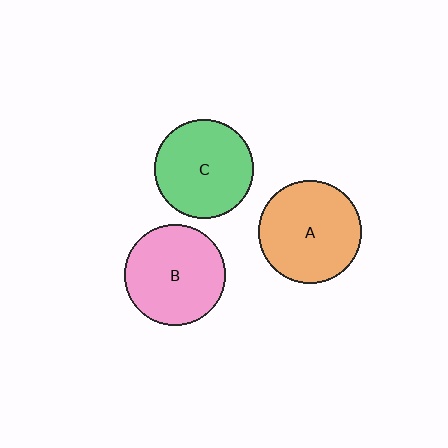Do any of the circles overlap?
No, none of the circles overlap.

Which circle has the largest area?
Circle A (orange).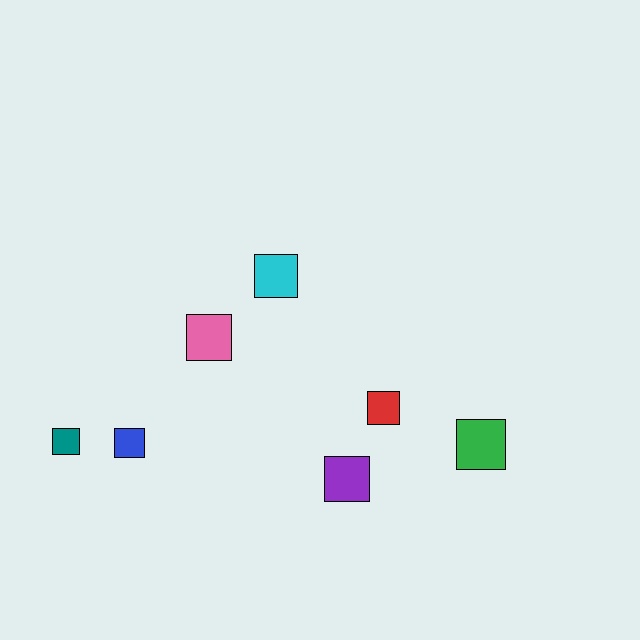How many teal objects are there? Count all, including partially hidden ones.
There is 1 teal object.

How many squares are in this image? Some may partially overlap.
There are 7 squares.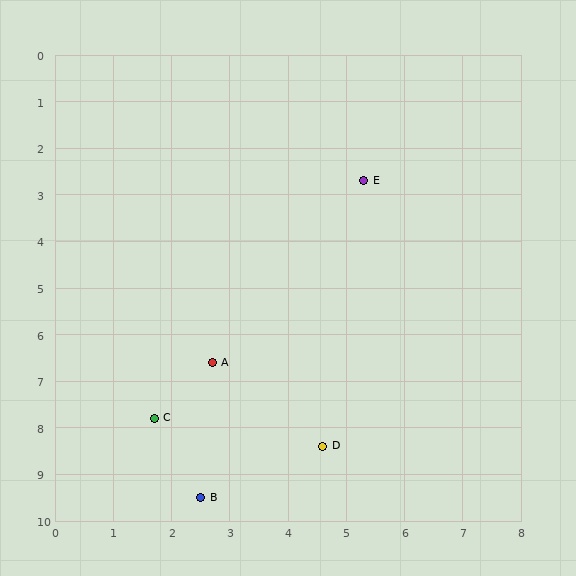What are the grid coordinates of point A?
Point A is at approximately (2.7, 6.6).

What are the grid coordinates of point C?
Point C is at approximately (1.7, 7.8).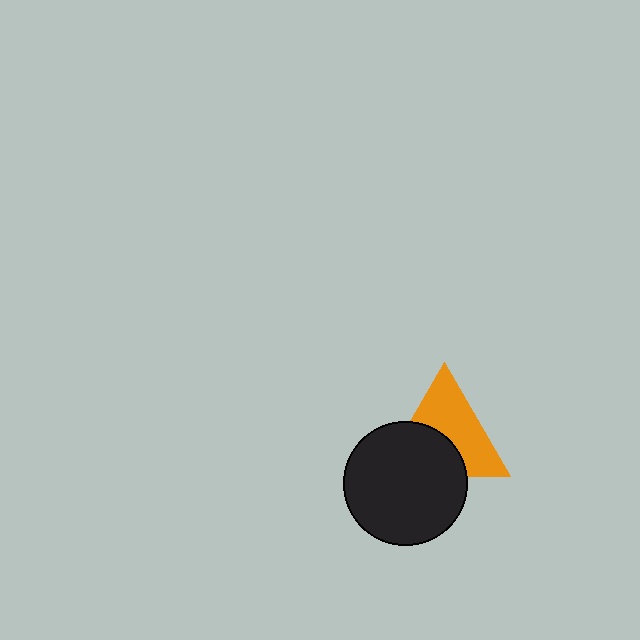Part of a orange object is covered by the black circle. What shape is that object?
It is a triangle.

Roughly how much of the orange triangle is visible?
About half of it is visible (roughly 57%).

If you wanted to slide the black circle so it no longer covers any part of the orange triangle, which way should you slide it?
Slide it down — that is the most direct way to separate the two shapes.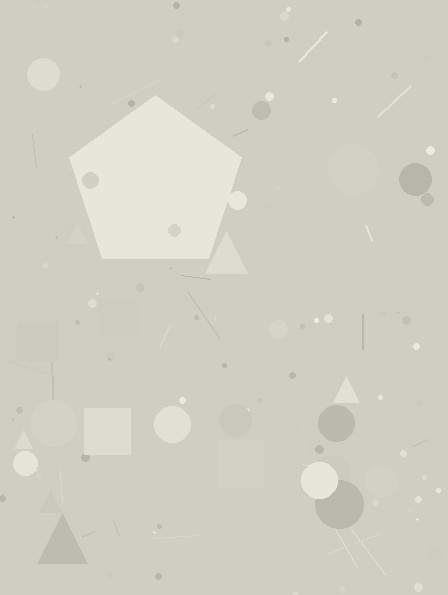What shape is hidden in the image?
A pentagon is hidden in the image.